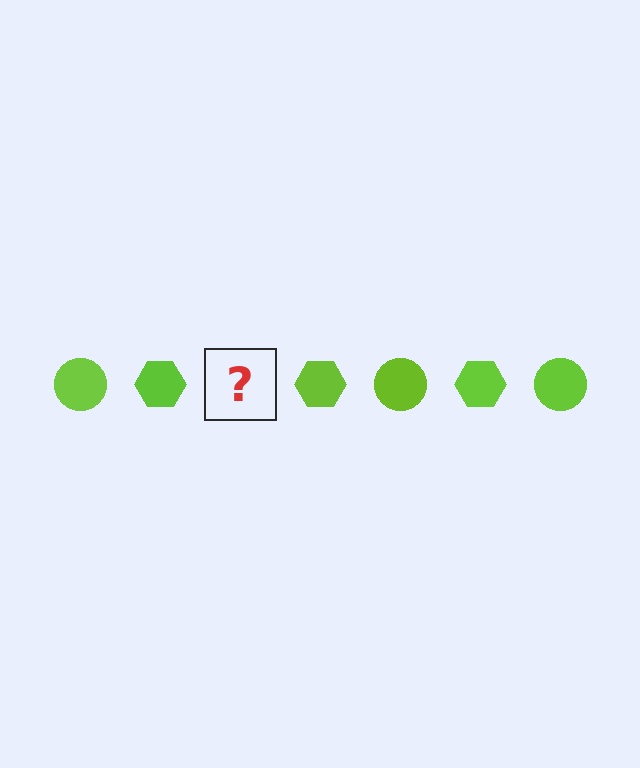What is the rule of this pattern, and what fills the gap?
The rule is that the pattern cycles through circle, hexagon shapes in lime. The gap should be filled with a lime circle.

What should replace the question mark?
The question mark should be replaced with a lime circle.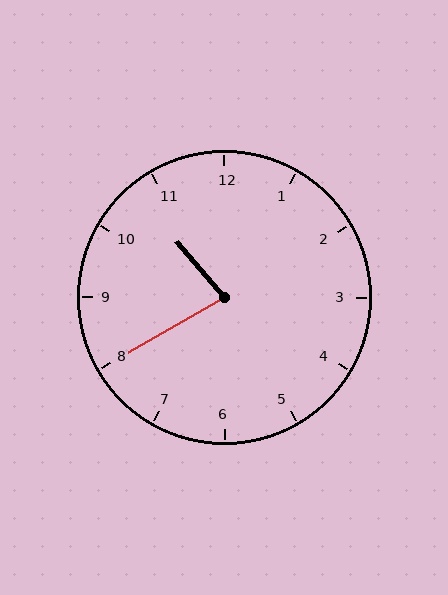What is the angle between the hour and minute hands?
Approximately 80 degrees.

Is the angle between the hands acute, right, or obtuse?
It is acute.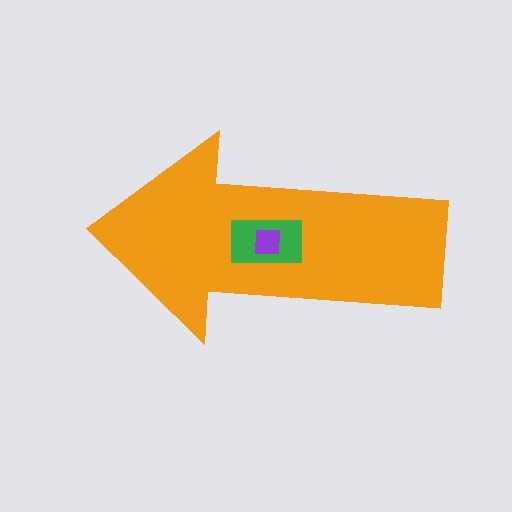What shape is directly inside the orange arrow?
The green rectangle.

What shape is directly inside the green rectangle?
The purple square.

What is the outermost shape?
The orange arrow.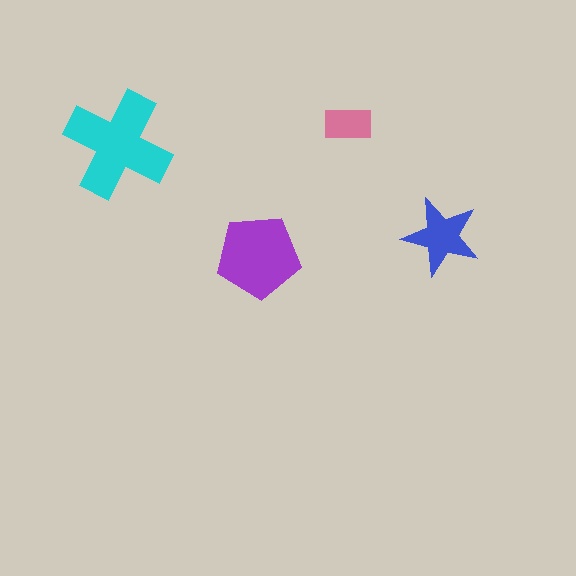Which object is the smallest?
The pink rectangle.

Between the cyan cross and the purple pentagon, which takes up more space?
The cyan cross.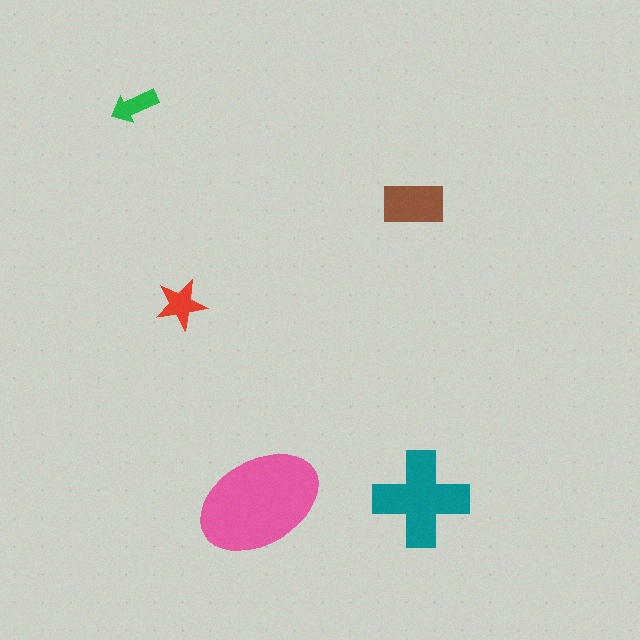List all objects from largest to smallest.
The pink ellipse, the teal cross, the brown rectangle, the red star, the green arrow.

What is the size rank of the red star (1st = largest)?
4th.